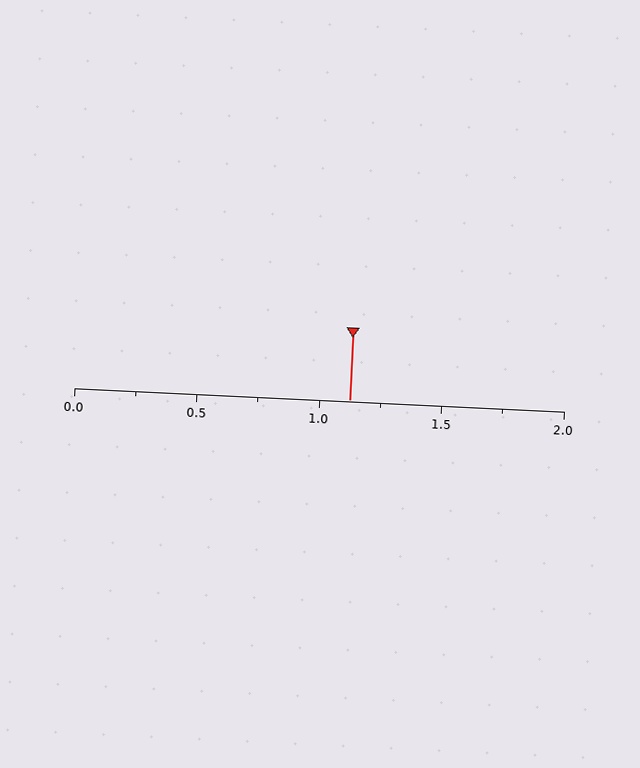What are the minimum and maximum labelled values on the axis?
The axis runs from 0.0 to 2.0.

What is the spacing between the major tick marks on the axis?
The major ticks are spaced 0.5 apart.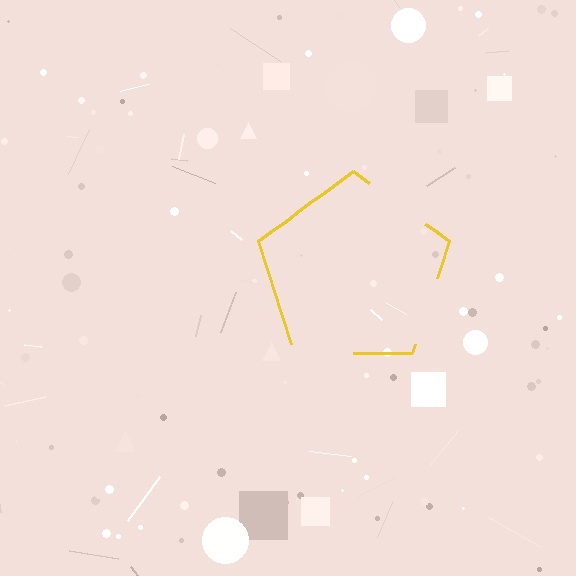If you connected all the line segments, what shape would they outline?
They would outline a pentagon.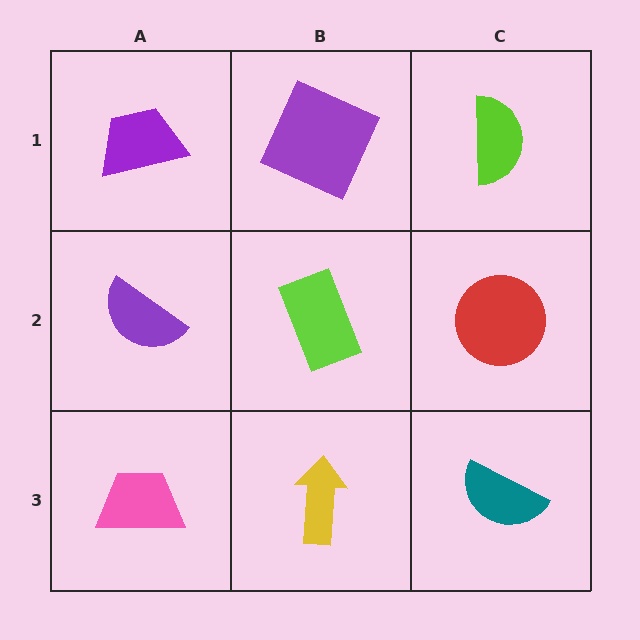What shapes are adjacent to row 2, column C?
A lime semicircle (row 1, column C), a teal semicircle (row 3, column C), a lime rectangle (row 2, column B).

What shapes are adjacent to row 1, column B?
A lime rectangle (row 2, column B), a purple trapezoid (row 1, column A), a lime semicircle (row 1, column C).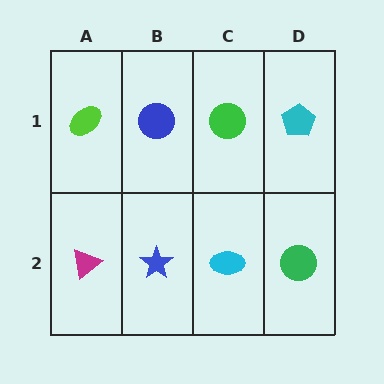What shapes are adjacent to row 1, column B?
A blue star (row 2, column B), a lime ellipse (row 1, column A), a green circle (row 1, column C).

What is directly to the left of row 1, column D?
A green circle.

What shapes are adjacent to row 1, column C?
A cyan ellipse (row 2, column C), a blue circle (row 1, column B), a cyan pentagon (row 1, column D).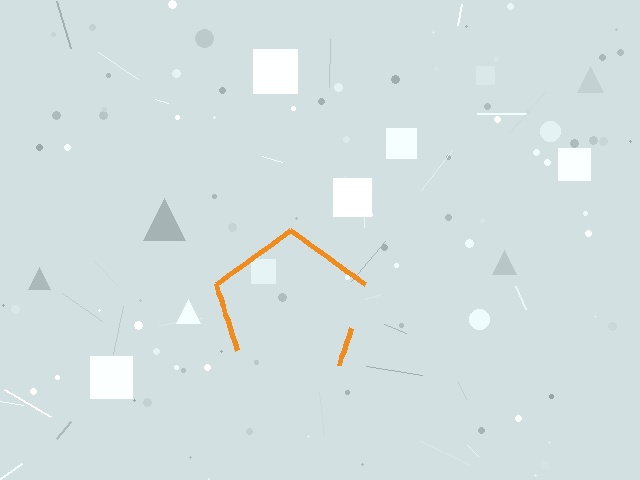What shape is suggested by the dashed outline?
The dashed outline suggests a pentagon.